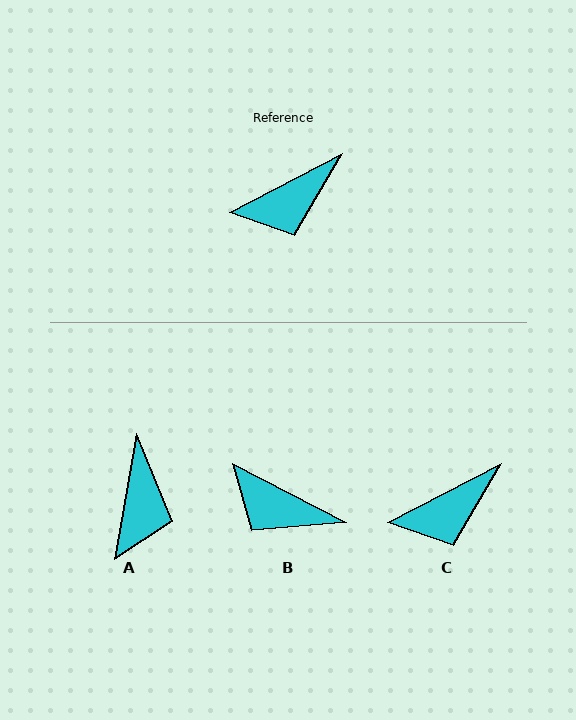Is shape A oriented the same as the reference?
No, it is off by about 52 degrees.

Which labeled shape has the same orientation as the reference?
C.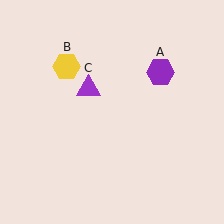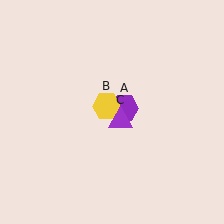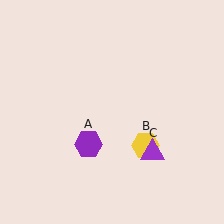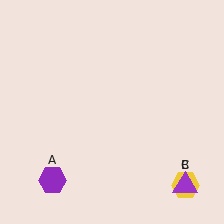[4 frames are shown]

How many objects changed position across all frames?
3 objects changed position: purple hexagon (object A), yellow hexagon (object B), purple triangle (object C).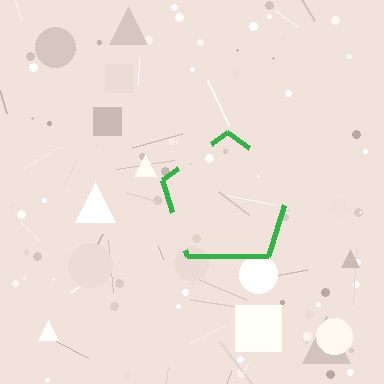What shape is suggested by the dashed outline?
The dashed outline suggests a pentagon.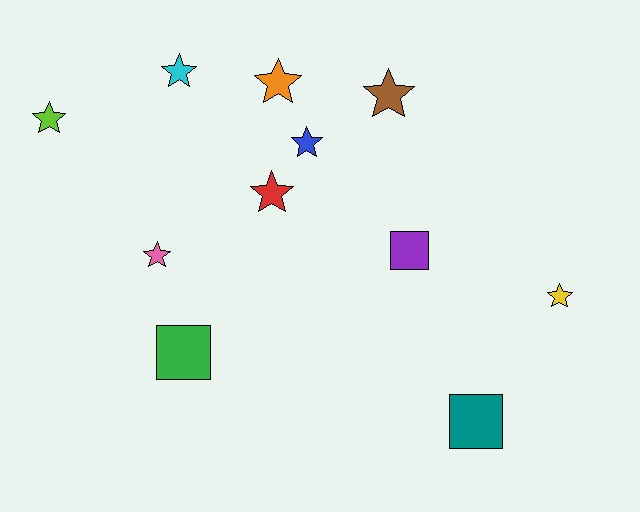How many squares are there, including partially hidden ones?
There are 3 squares.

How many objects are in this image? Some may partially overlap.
There are 11 objects.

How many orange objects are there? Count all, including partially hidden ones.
There is 1 orange object.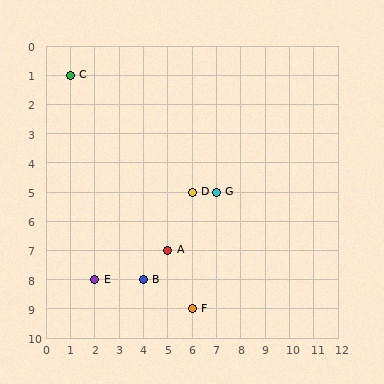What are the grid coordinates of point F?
Point F is at grid coordinates (6, 9).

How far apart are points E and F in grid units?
Points E and F are 4 columns and 1 row apart (about 4.1 grid units diagonally).